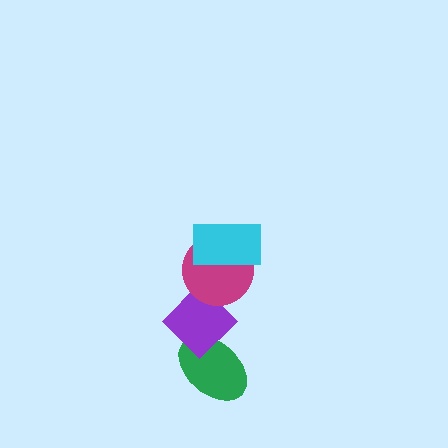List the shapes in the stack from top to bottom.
From top to bottom: the cyan rectangle, the magenta circle, the purple diamond, the green ellipse.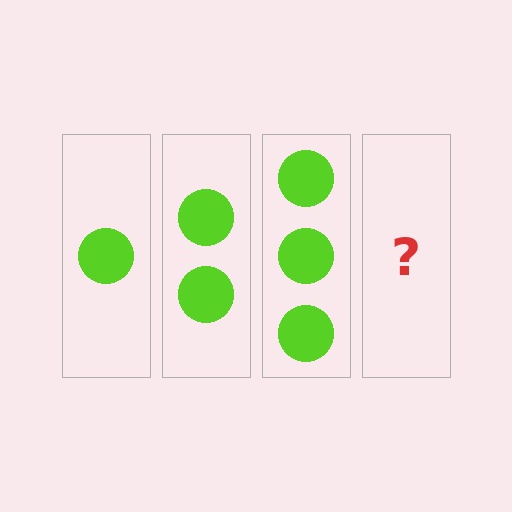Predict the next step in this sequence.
The next step is 4 circles.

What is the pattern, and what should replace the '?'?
The pattern is that each step adds one more circle. The '?' should be 4 circles.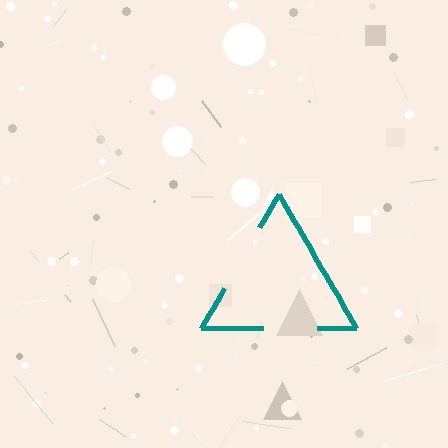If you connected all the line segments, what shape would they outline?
They would outline a triangle.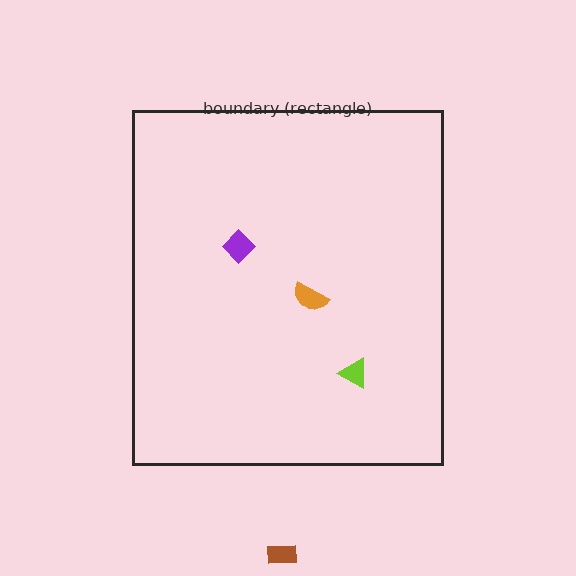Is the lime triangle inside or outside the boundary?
Inside.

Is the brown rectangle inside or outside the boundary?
Outside.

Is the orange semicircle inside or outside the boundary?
Inside.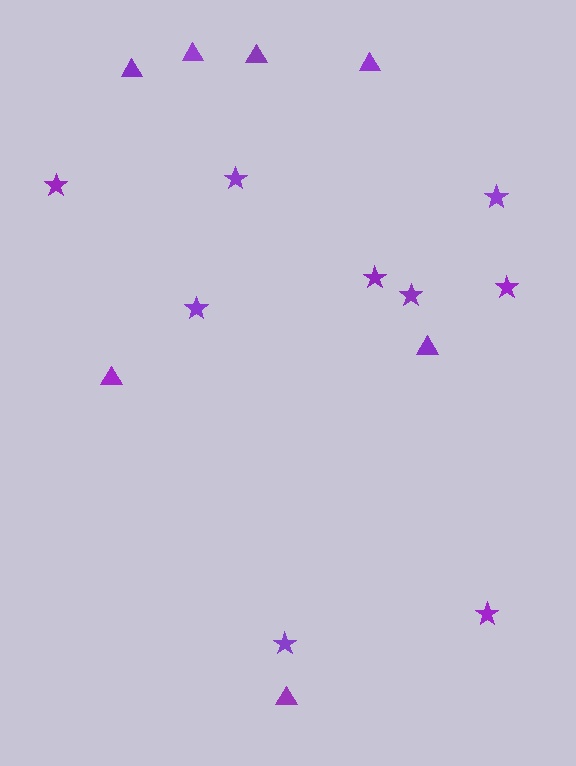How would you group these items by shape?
There are 2 groups: one group of triangles (7) and one group of stars (9).